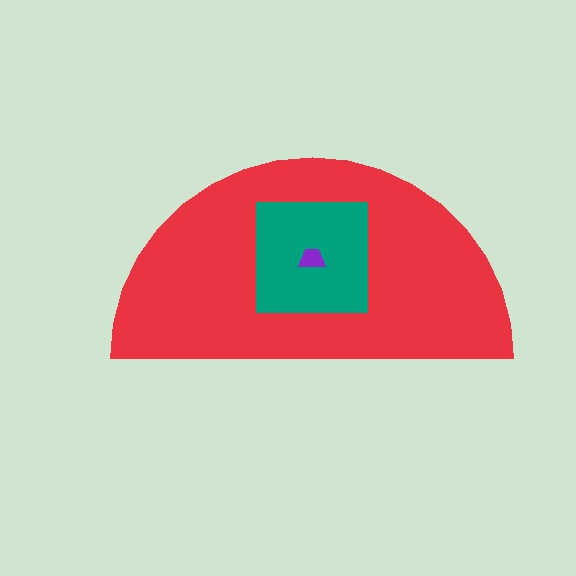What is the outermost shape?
The red semicircle.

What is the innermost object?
The purple trapezoid.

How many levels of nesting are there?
3.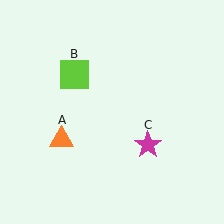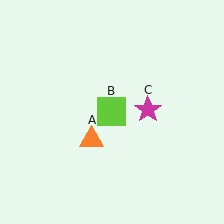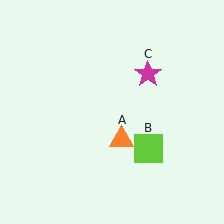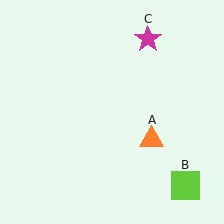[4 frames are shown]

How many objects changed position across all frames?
3 objects changed position: orange triangle (object A), lime square (object B), magenta star (object C).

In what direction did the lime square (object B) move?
The lime square (object B) moved down and to the right.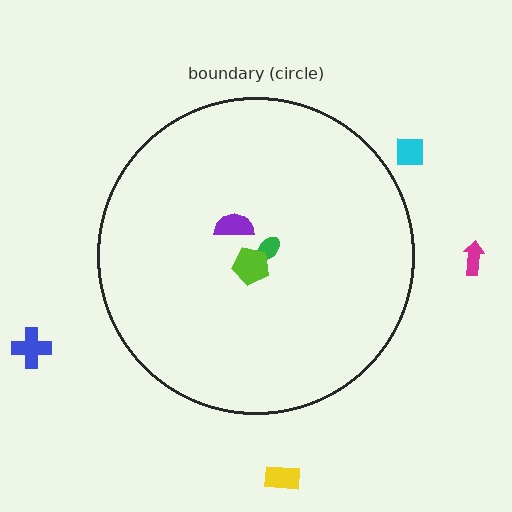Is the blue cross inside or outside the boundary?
Outside.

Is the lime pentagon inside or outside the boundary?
Inside.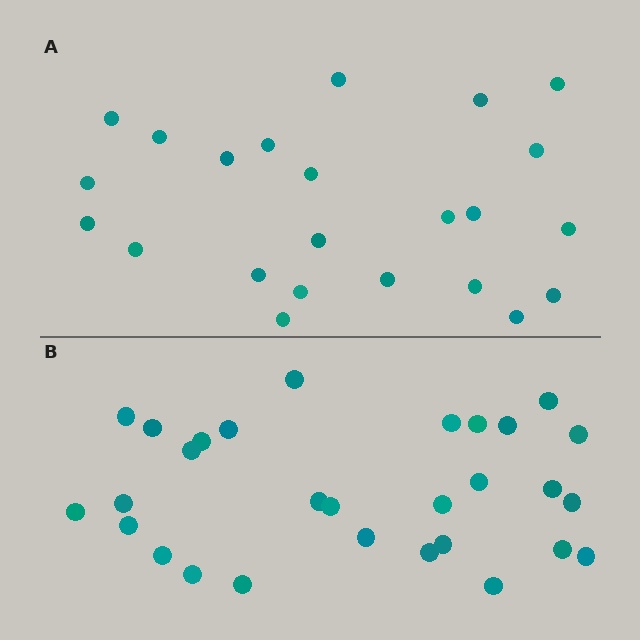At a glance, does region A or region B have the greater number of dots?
Region B (the bottom region) has more dots.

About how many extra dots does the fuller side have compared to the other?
Region B has about 6 more dots than region A.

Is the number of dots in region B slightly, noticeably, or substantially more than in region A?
Region B has noticeably more, but not dramatically so. The ratio is roughly 1.3 to 1.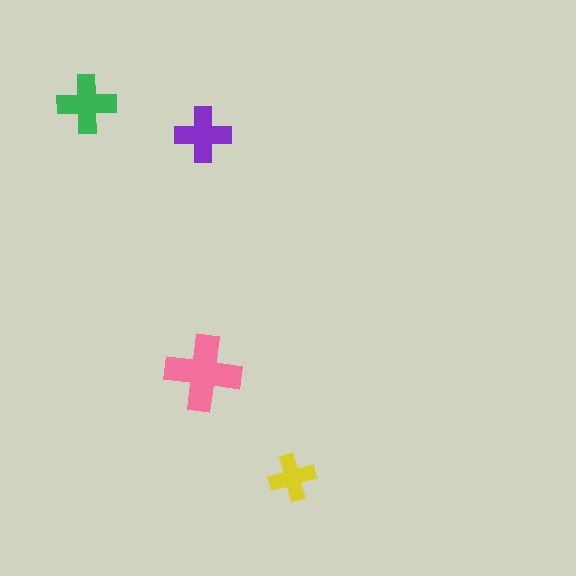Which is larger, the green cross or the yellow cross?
The green one.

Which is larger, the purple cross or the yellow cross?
The purple one.